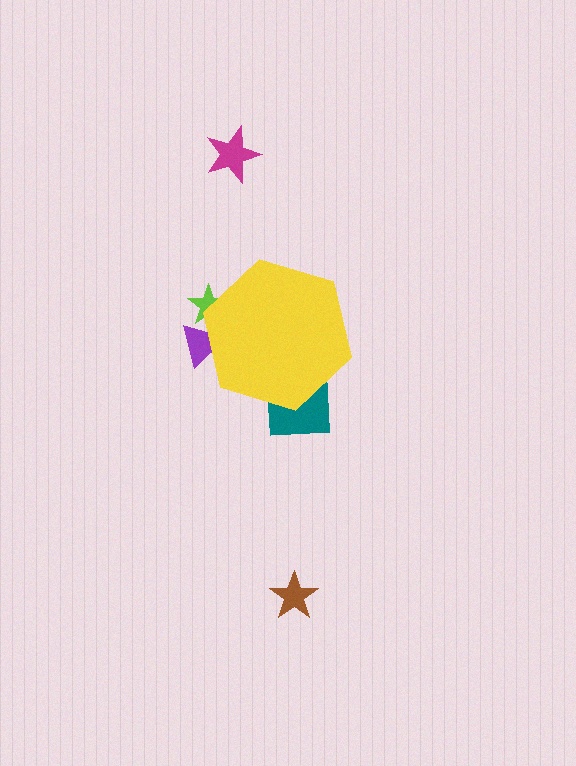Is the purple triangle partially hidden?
Yes, the purple triangle is partially hidden behind the yellow hexagon.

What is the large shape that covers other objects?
A yellow hexagon.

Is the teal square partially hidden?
Yes, the teal square is partially hidden behind the yellow hexagon.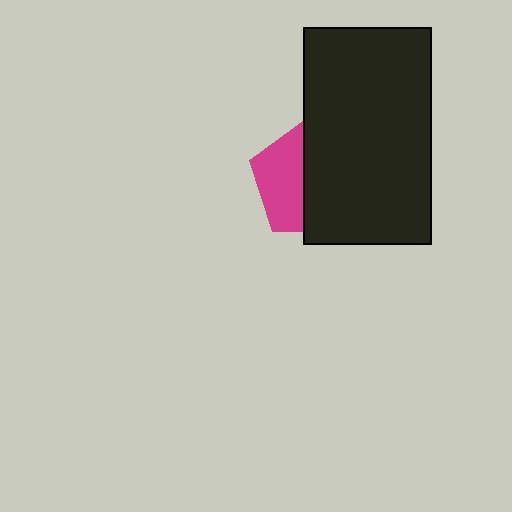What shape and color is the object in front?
The object in front is a black rectangle.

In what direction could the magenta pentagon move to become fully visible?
The magenta pentagon could move left. That would shift it out from behind the black rectangle entirely.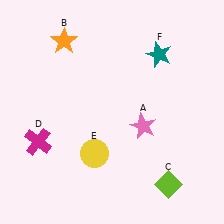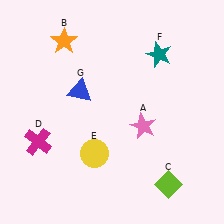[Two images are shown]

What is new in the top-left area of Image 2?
A blue triangle (G) was added in the top-left area of Image 2.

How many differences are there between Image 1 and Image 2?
There is 1 difference between the two images.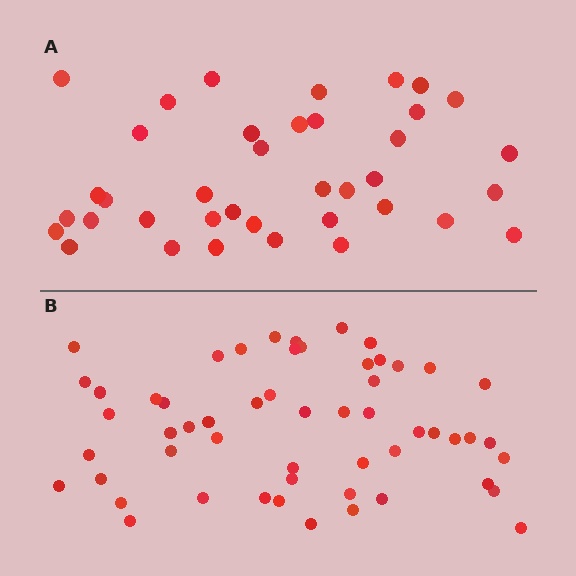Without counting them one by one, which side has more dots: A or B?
Region B (the bottom region) has more dots.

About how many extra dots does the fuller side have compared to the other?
Region B has approximately 15 more dots than region A.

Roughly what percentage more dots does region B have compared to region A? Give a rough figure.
About 45% more.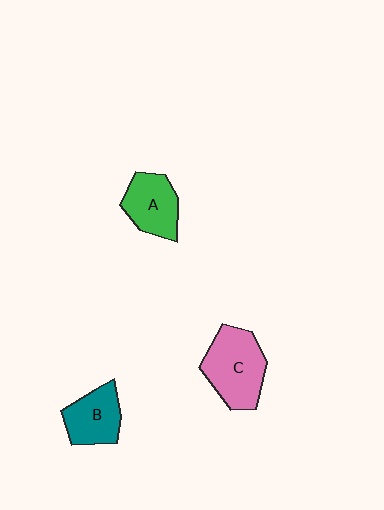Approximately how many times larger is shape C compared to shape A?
Approximately 1.3 times.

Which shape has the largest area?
Shape C (pink).